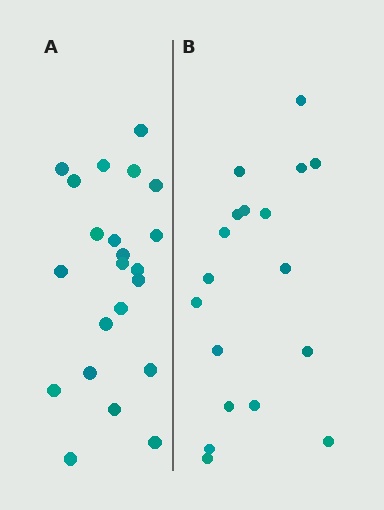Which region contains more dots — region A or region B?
Region A (the left region) has more dots.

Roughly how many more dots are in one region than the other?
Region A has about 4 more dots than region B.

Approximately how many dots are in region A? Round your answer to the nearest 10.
About 20 dots. (The exact count is 22, which rounds to 20.)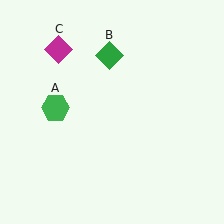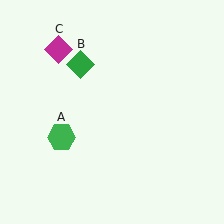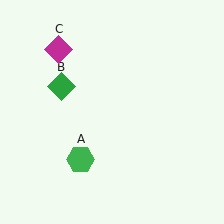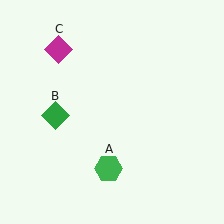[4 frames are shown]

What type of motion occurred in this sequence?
The green hexagon (object A), green diamond (object B) rotated counterclockwise around the center of the scene.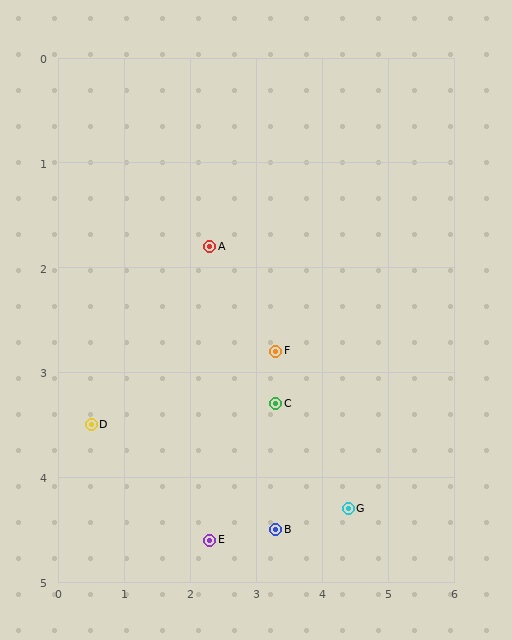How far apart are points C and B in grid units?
Points C and B are about 1.2 grid units apart.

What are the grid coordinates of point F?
Point F is at approximately (3.3, 2.8).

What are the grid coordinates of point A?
Point A is at approximately (2.3, 1.8).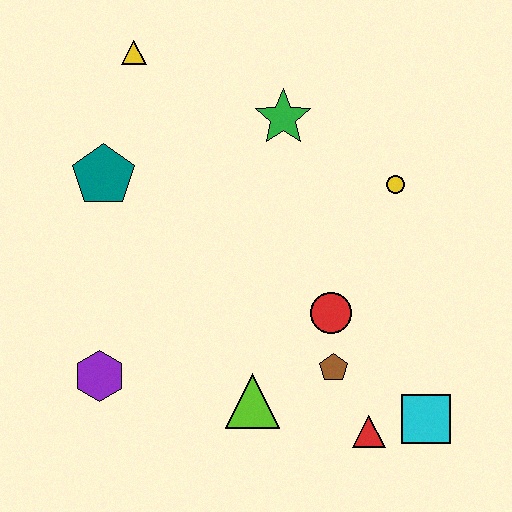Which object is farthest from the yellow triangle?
The cyan square is farthest from the yellow triangle.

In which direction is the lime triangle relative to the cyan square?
The lime triangle is to the left of the cyan square.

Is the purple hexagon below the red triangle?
No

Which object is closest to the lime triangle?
The brown pentagon is closest to the lime triangle.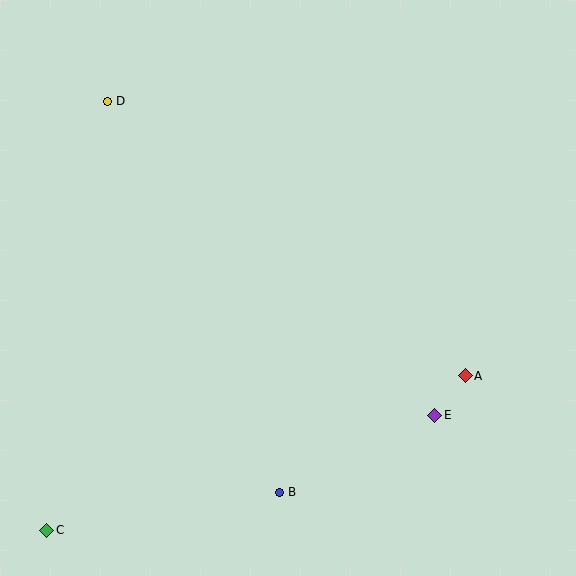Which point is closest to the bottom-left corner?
Point C is closest to the bottom-left corner.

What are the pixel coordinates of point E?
Point E is at (435, 415).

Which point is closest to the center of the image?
Point E at (435, 415) is closest to the center.